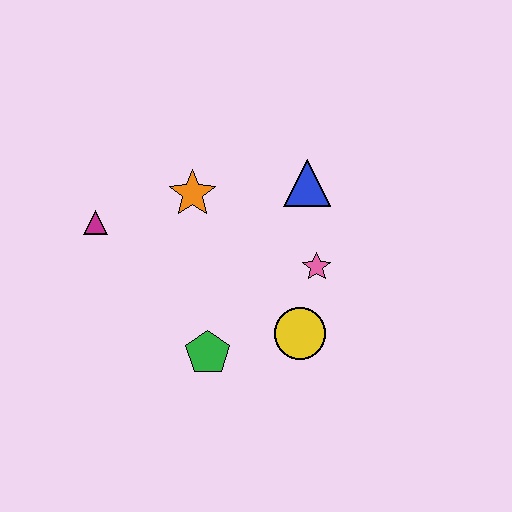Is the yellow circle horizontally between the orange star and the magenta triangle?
No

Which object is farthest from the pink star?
The magenta triangle is farthest from the pink star.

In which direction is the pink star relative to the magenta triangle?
The pink star is to the right of the magenta triangle.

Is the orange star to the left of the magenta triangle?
No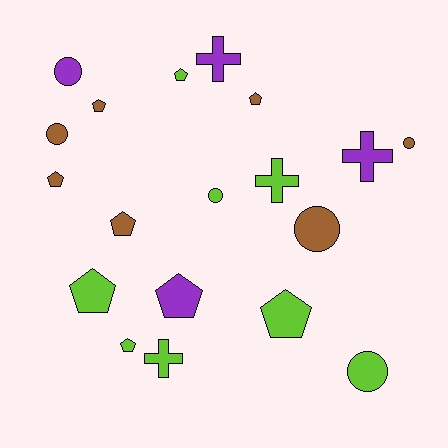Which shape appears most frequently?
Pentagon, with 9 objects.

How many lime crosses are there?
There are 2 lime crosses.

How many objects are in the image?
There are 19 objects.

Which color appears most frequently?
Lime, with 8 objects.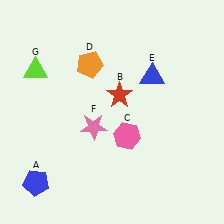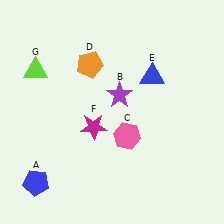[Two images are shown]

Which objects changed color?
B changed from red to purple. F changed from pink to magenta.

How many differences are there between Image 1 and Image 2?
There are 2 differences between the two images.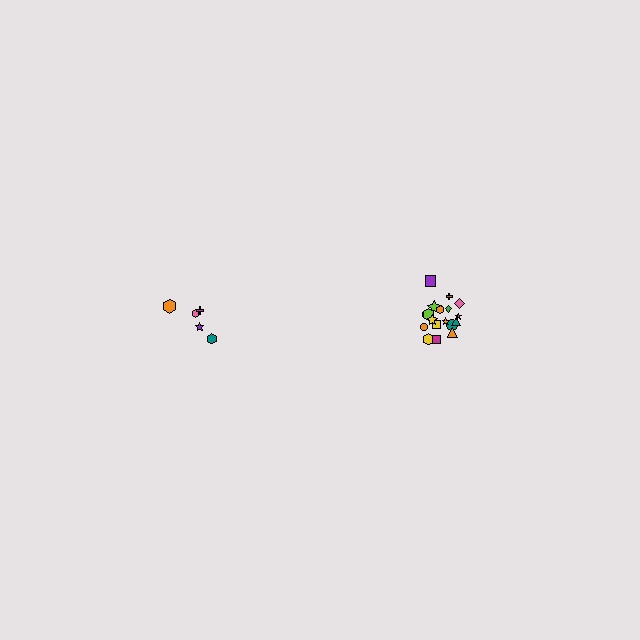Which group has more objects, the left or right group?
The right group.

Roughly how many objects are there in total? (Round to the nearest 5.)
Roughly 25 objects in total.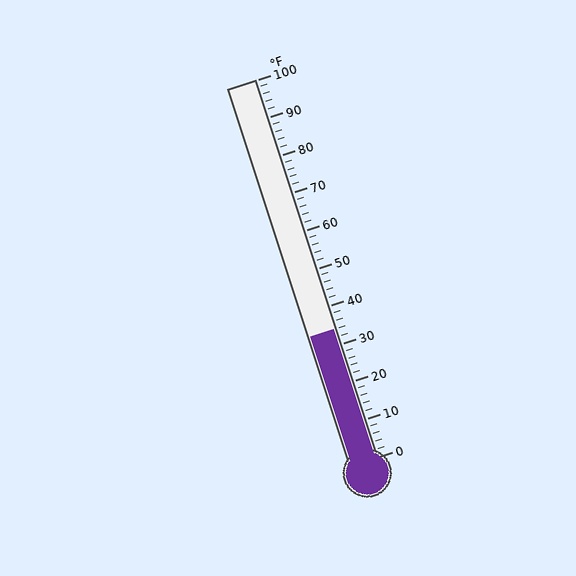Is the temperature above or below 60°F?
The temperature is below 60°F.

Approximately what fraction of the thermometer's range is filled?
The thermometer is filled to approximately 35% of its range.